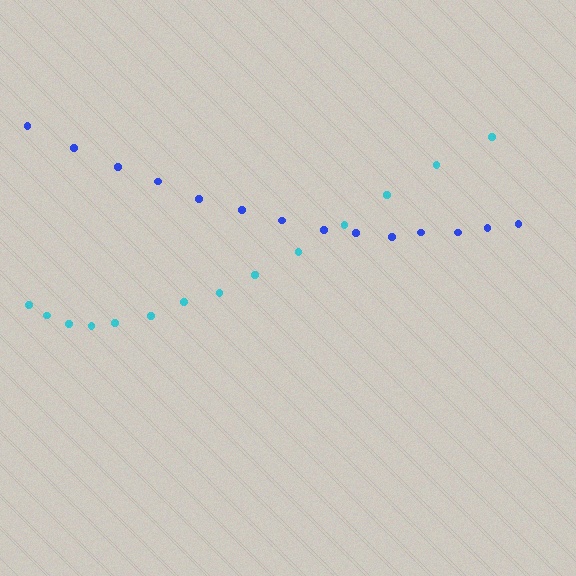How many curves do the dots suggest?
There are 2 distinct paths.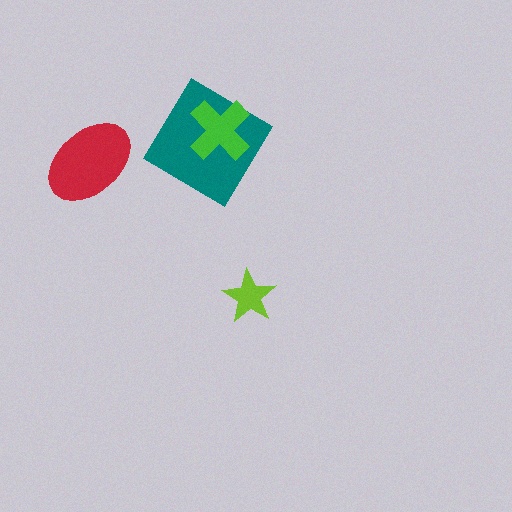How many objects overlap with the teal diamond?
1 object overlaps with the teal diamond.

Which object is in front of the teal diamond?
The green cross is in front of the teal diamond.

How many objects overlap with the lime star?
0 objects overlap with the lime star.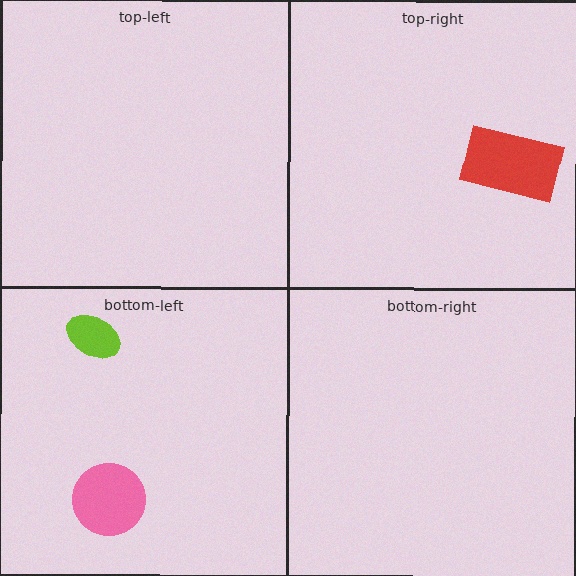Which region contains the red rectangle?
The top-right region.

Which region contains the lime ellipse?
The bottom-left region.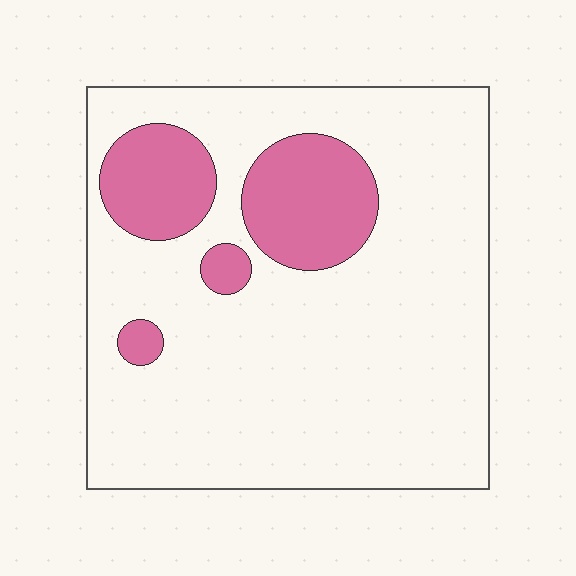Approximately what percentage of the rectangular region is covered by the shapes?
Approximately 20%.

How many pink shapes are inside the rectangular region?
4.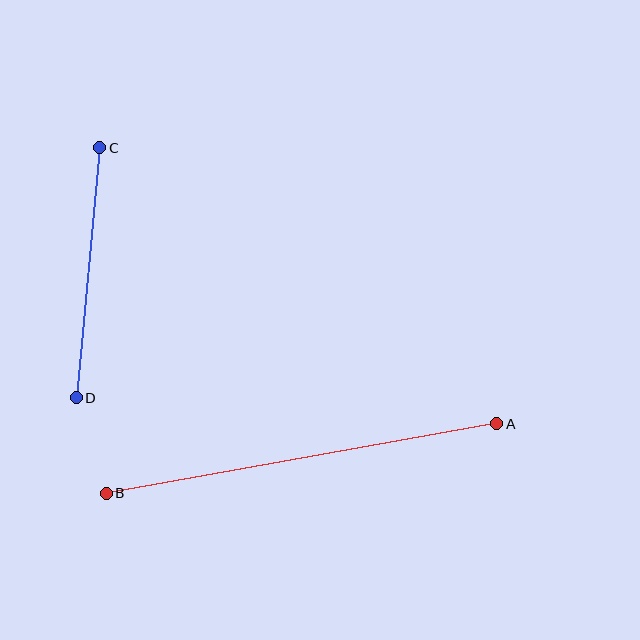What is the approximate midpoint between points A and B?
The midpoint is at approximately (301, 459) pixels.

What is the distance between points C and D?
The distance is approximately 251 pixels.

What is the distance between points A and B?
The distance is approximately 397 pixels.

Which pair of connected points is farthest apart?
Points A and B are farthest apart.